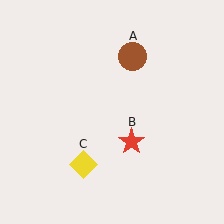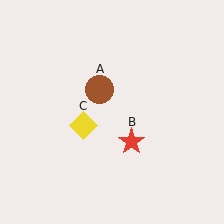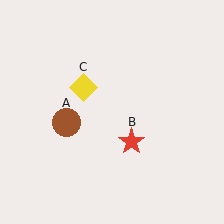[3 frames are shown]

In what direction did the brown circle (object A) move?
The brown circle (object A) moved down and to the left.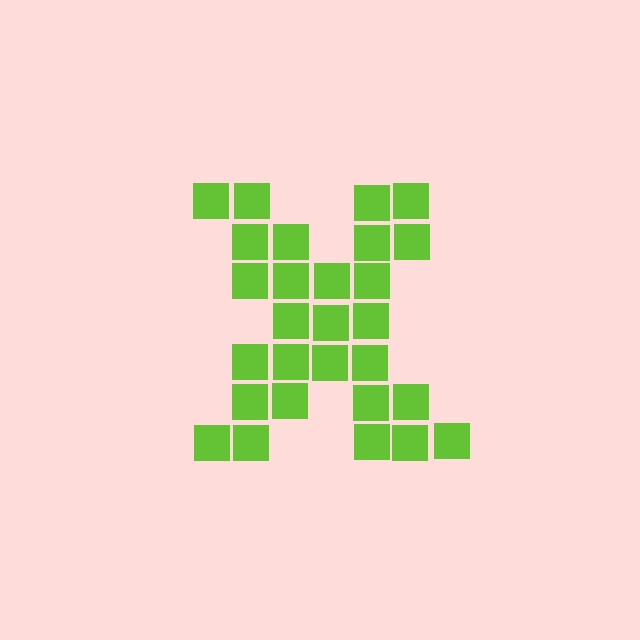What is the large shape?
The large shape is the letter X.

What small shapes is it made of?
It is made of small squares.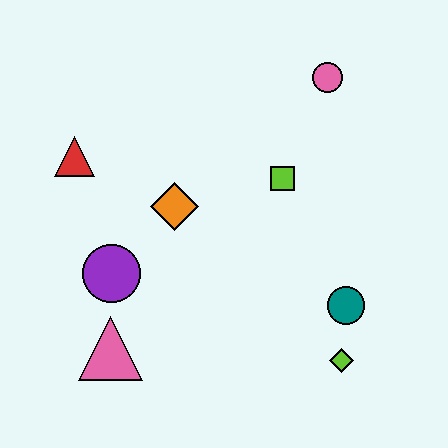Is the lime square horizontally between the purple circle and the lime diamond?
Yes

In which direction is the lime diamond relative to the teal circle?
The lime diamond is below the teal circle.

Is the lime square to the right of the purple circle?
Yes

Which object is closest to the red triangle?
The orange diamond is closest to the red triangle.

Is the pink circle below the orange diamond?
No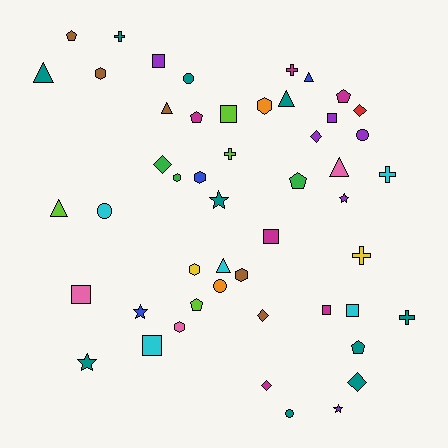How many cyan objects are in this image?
There are 5 cyan objects.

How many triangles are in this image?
There are 7 triangles.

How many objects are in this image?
There are 50 objects.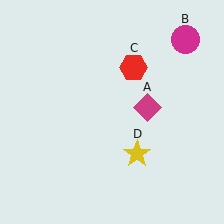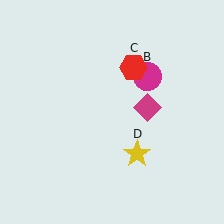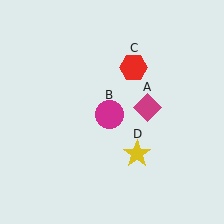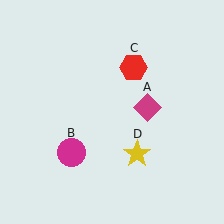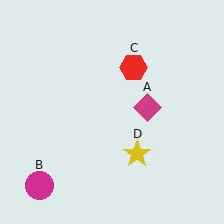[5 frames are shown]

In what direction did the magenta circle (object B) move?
The magenta circle (object B) moved down and to the left.